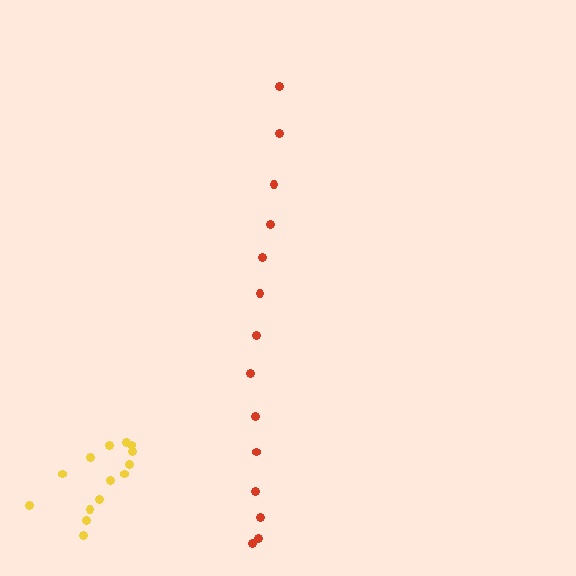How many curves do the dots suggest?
There are 2 distinct paths.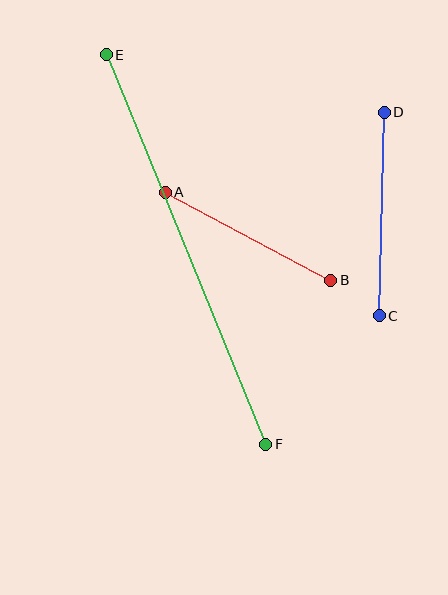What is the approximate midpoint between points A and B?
The midpoint is at approximately (248, 236) pixels.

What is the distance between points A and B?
The distance is approximately 187 pixels.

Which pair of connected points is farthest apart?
Points E and F are farthest apart.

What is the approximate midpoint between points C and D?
The midpoint is at approximately (382, 214) pixels.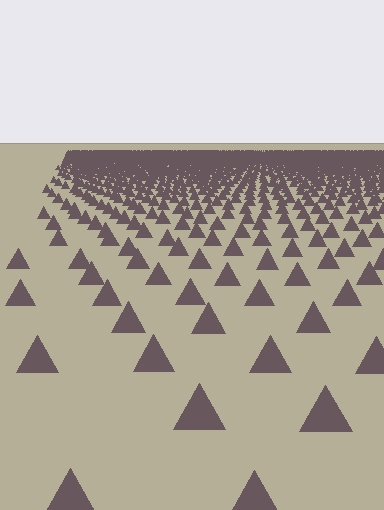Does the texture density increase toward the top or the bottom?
Density increases toward the top.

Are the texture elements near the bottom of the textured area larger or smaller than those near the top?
Larger. Near the bottom, elements are closer to the viewer and appear at a bigger on-screen size.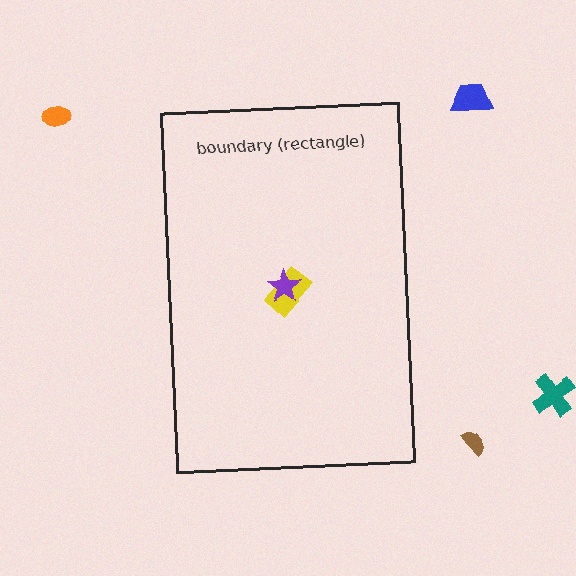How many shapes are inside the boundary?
2 inside, 4 outside.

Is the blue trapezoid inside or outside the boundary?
Outside.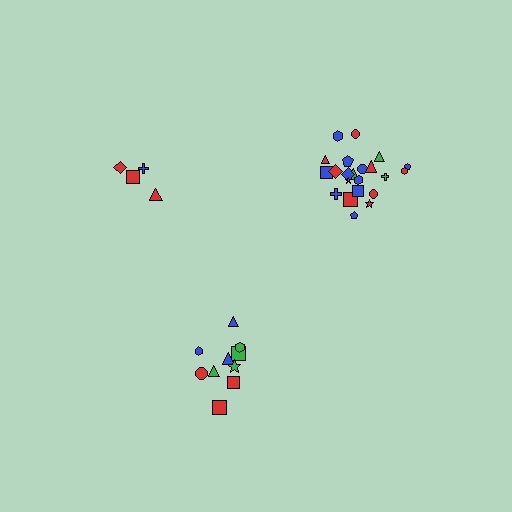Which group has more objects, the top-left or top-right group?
The top-right group.